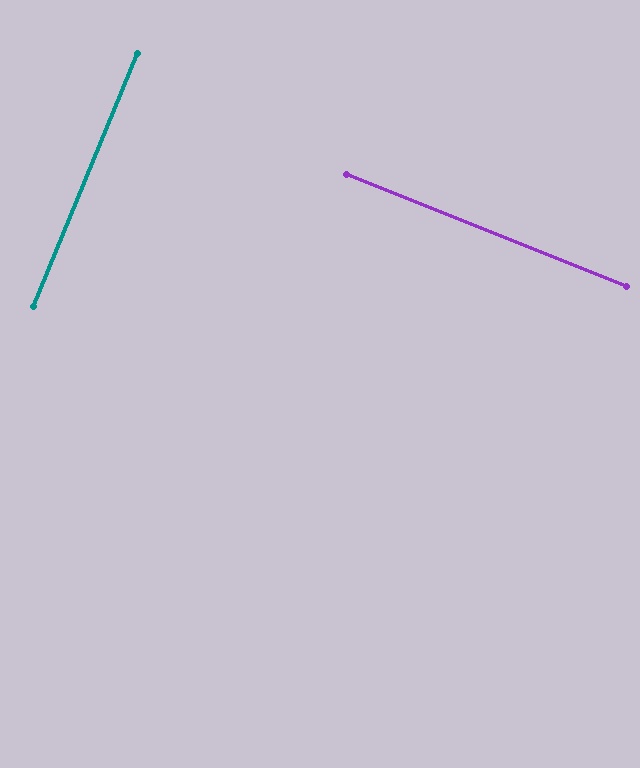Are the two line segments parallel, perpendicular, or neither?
Perpendicular — they meet at approximately 89°.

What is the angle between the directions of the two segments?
Approximately 89 degrees.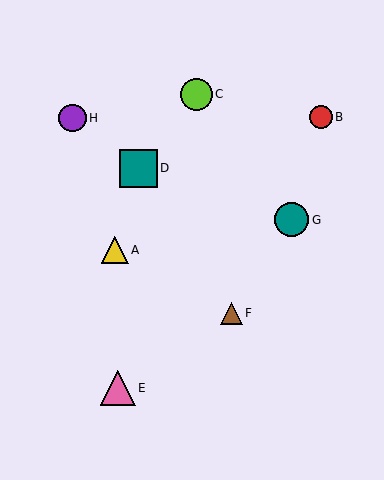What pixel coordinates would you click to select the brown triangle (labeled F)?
Click at (231, 313) to select the brown triangle F.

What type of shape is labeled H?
Shape H is a purple circle.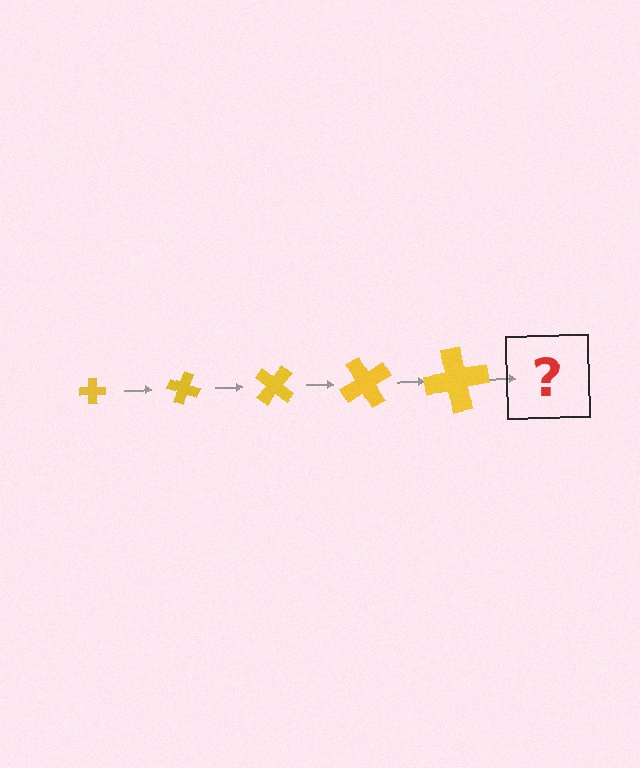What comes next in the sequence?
The next element should be a cross, larger than the previous one and rotated 100 degrees from the start.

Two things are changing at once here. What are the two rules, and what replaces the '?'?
The two rules are that the cross grows larger each step and it rotates 20 degrees each step. The '?' should be a cross, larger than the previous one and rotated 100 degrees from the start.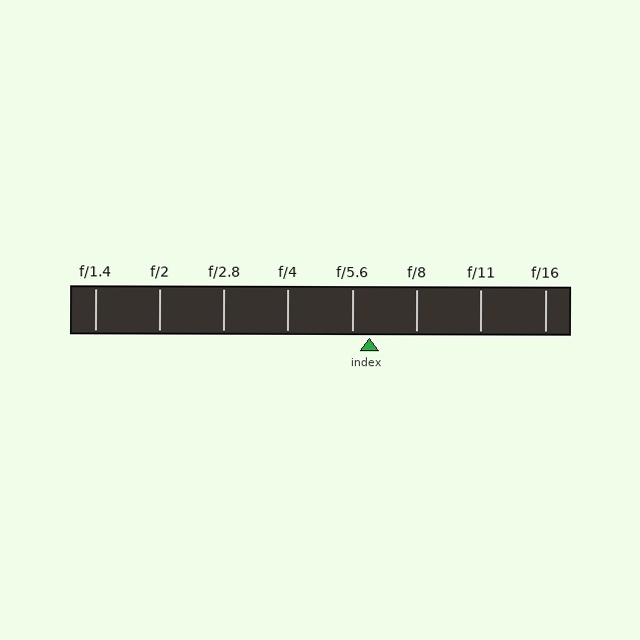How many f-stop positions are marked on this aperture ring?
There are 8 f-stop positions marked.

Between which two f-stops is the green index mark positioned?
The index mark is between f/5.6 and f/8.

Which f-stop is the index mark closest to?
The index mark is closest to f/5.6.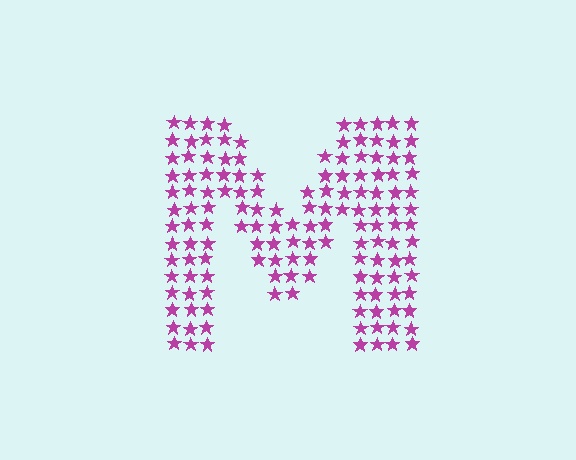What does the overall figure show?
The overall figure shows the letter M.